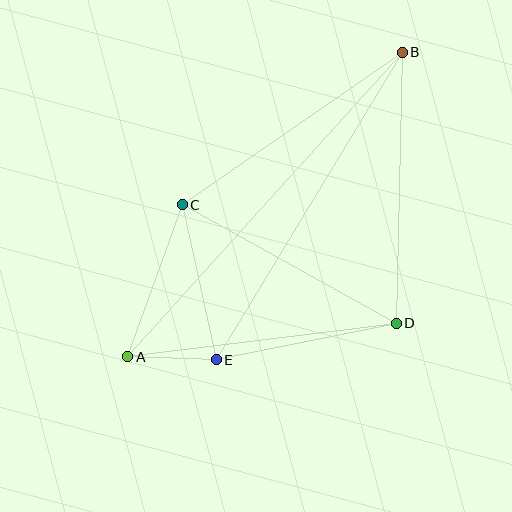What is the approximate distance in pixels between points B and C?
The distance between B and C is approximately 268 pixels.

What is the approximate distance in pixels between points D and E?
The distance between D and E is approximately 184 pixels.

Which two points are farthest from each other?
Points A and B are farthest from each other.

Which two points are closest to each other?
Points A and E are closest to each other.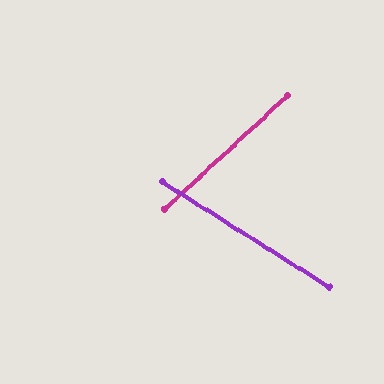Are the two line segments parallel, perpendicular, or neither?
Neither parallel nor perpendicular — they differ by about 75°.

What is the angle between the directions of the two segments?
Approximately 75 degrees.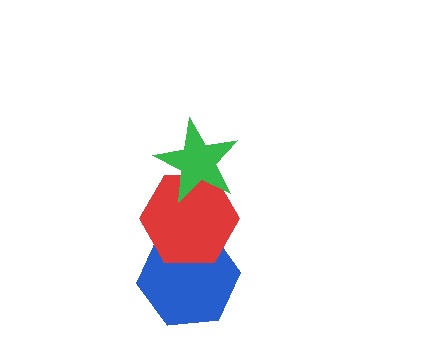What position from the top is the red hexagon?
The red hexagon is 2nd from the top.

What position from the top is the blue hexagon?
The blue hexagon is 3rd from the top.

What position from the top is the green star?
The green star is 1st from the top.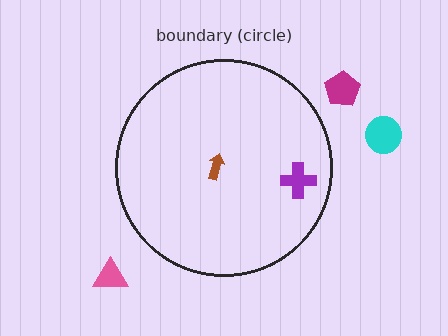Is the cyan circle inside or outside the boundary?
Outside.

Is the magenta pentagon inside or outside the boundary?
Outside.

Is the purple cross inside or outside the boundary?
Inside.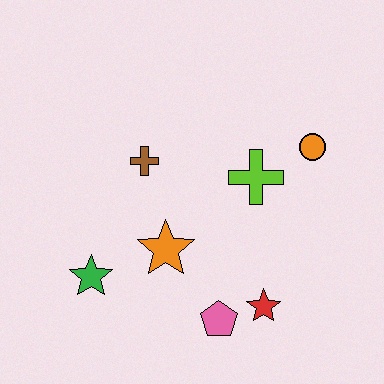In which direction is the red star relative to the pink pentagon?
The red star is to the right of the pink pentagon.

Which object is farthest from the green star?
The orange circle is farthest from the green star.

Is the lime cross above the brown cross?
No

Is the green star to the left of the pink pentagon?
Yes